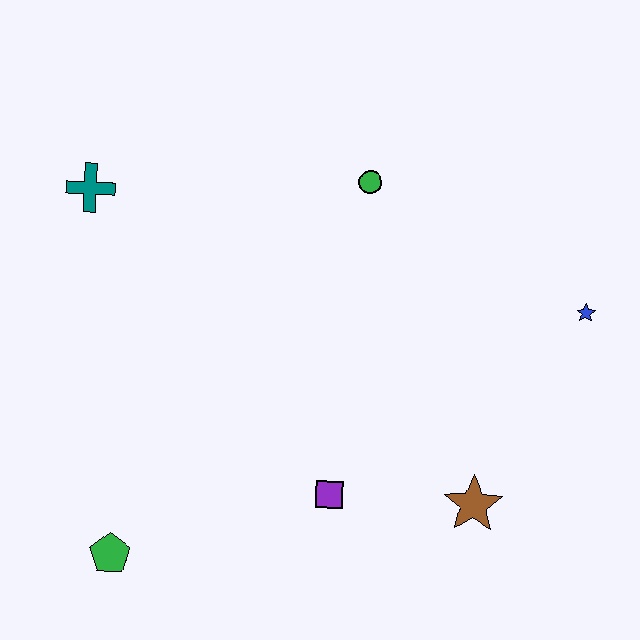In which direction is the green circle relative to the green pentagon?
The green circle is above the green pentagon.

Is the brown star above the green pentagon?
Yes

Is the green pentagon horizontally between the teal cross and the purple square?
Yes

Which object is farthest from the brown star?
The teal cross is farthest from the brown star.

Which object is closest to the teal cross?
The green circle is closest to the teal cross.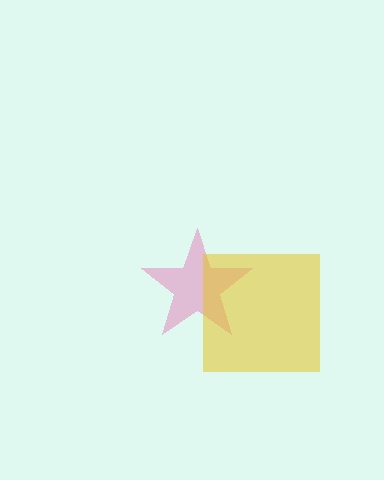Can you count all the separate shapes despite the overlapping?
Yes, there are 2 separate shapes.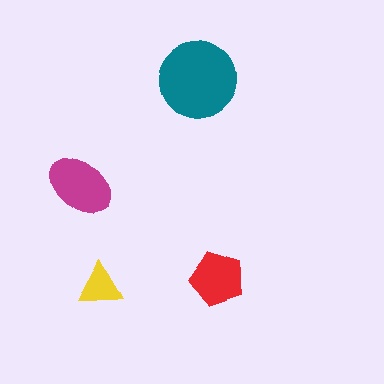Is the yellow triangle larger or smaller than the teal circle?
Smaller.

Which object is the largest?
The teal circle.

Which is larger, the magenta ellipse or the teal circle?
The teal circle.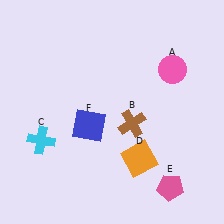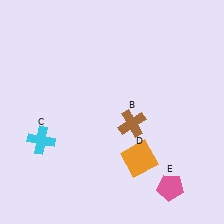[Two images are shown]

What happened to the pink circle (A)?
The pink circle (A) was removed in Image 2. It was in the top-right area of Image 1.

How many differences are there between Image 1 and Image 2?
There are 2 differences between the two images.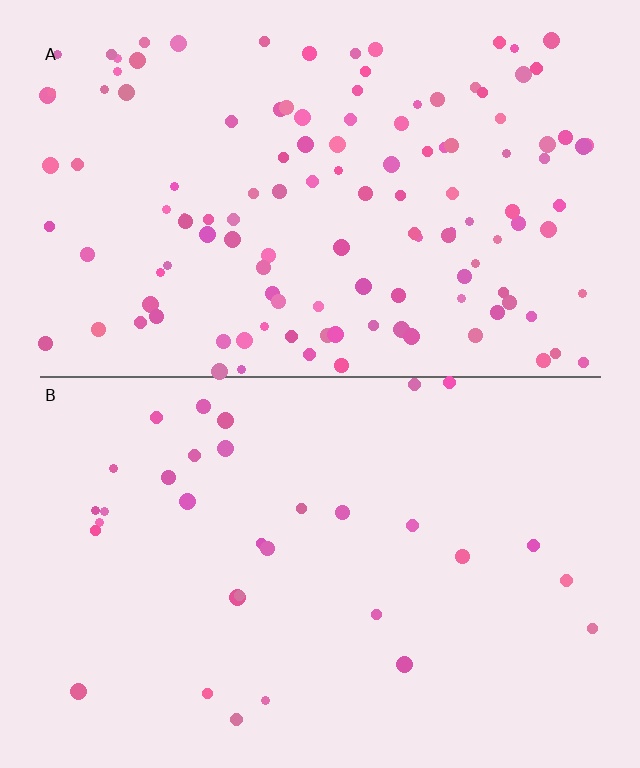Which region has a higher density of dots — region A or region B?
A (the top).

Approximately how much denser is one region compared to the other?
Approximately 3.9× — region A over region B.